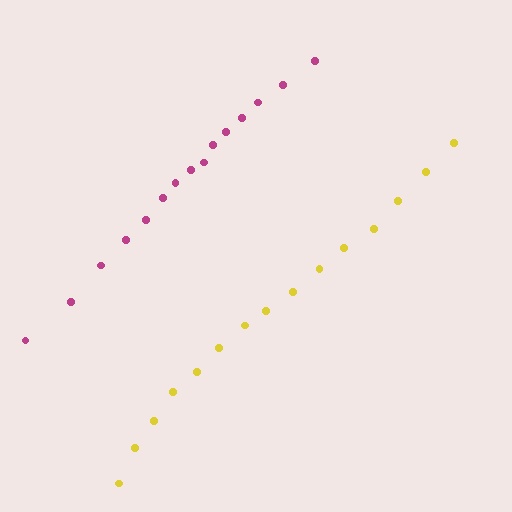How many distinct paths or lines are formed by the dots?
There are 2 distinct paths.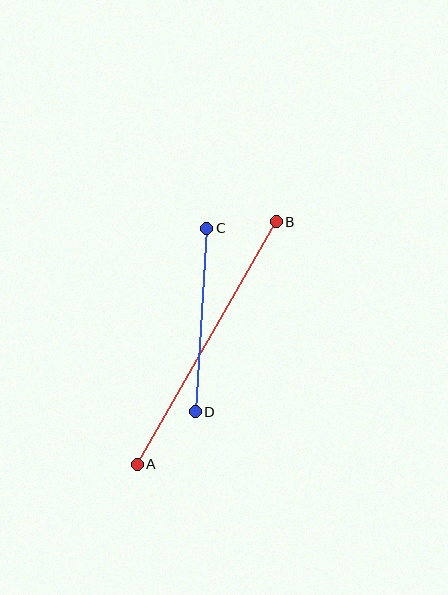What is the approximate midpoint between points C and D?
The midpoint is at approximately (201, 320) pixels.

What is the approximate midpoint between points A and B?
The midpoint is at approximately (207, 343) pixels.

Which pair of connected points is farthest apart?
Points A and B are farthest apart.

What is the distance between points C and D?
The distance is approximately 184 pixels.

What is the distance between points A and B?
The distance is approximately 280 pixels.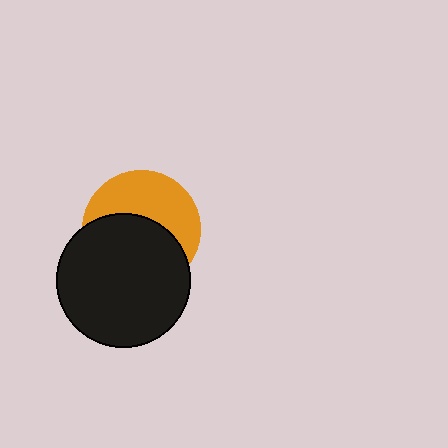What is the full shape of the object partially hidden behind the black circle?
The partially hidden object is an orange circle.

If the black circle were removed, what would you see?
You would see the complete orange circle.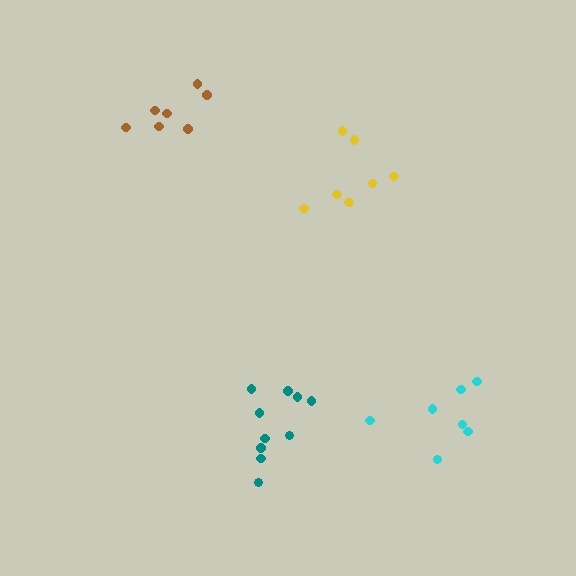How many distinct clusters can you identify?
There are 4 distinct clusters.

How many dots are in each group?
Group 1: 7 dots, Group 2: 7 dots, Group 3: 10 dots, Group 4: 7 dots (31 total).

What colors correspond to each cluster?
The clusters are colored: brown, cyan, teal, yellow.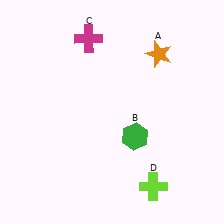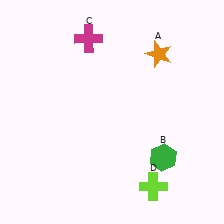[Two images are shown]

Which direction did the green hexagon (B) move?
The green hexagon (B) moved right.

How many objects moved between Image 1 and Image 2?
1 object moved between the two images.